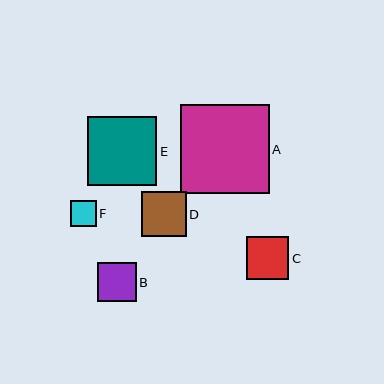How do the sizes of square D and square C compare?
Square D and square C are approximately the same size.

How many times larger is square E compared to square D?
Square E is approximately 1.5 times the size of square D.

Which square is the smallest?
Square F is the smallest with a size of approximately 26 pixels.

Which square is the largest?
Square A is the largest with a size of approximately 89 pixels.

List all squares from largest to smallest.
From largest to smallest: A, E, D, C, B, F.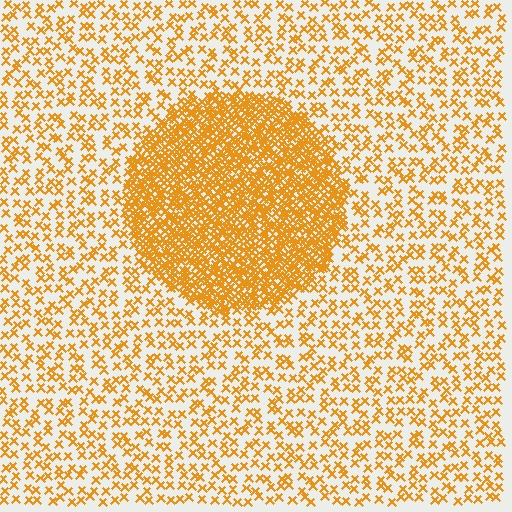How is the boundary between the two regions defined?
The boundary is defined by a change in element density (approximately 3.2x ratio). All elements are the same color, size, and shape.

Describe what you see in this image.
The image contains small orange elements arranged at two different densities. A circle-shaped region is visible where the elements are more densely packed than the surrounding area.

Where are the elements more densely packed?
The elements are more densely packed inside the circle boundary.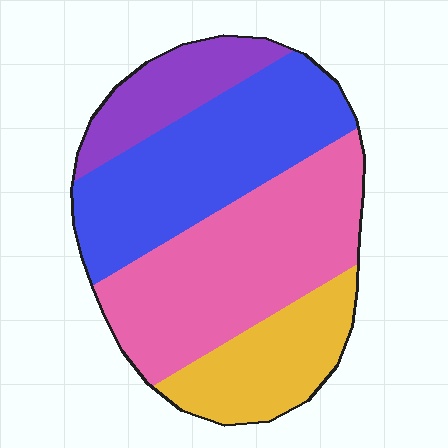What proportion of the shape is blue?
Blue covers about 30% of the shape.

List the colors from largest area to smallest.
From largest to smallest: pink, blue, yellow, purple.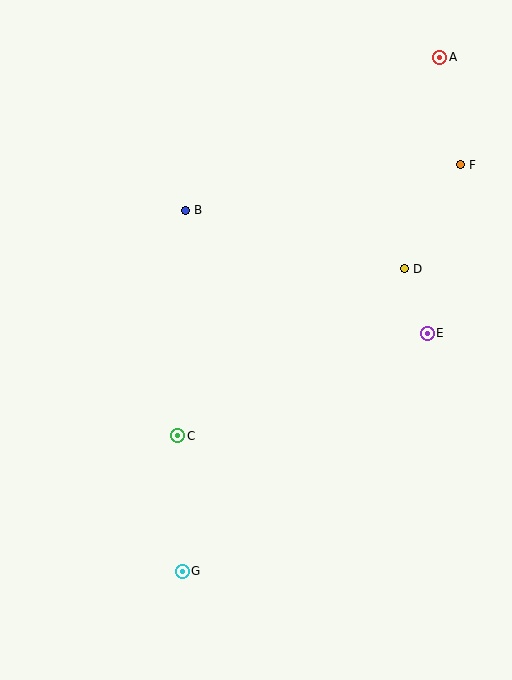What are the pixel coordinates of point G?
Point G is at (182, 571).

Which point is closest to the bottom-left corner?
Point G is closest to the bottom-left corner.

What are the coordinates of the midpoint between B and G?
The midpoint between B and G is at (184, 391).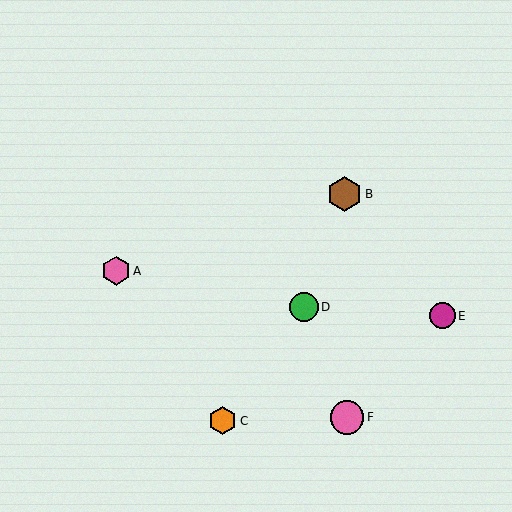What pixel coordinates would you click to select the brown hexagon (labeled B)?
Click at (345, 194) to select the brown hexagon B.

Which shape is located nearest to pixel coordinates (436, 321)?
The magenta circle (labeled E) at (442, 316) is nearest to that location.